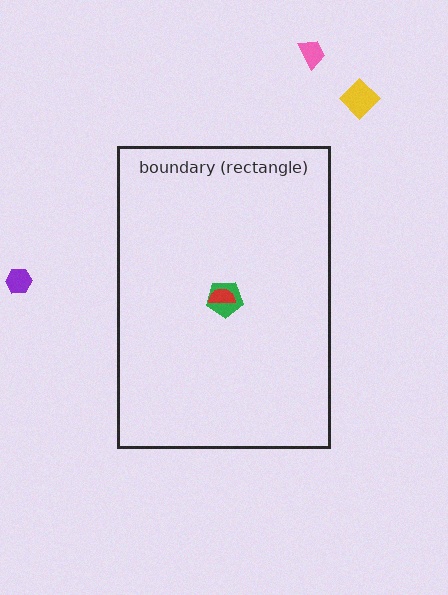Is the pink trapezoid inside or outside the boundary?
Outside.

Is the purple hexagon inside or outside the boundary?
Outside.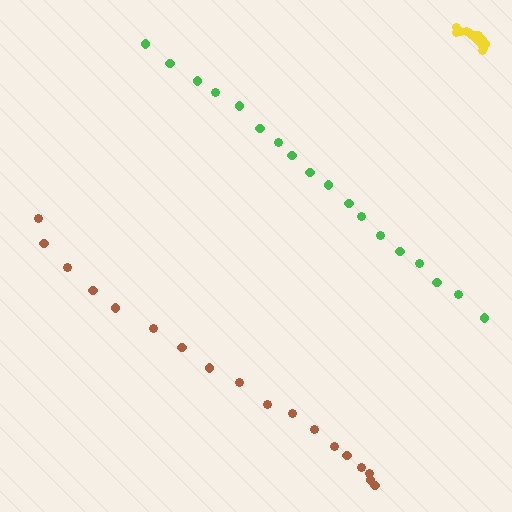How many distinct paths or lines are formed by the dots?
There are 3 distinct paths.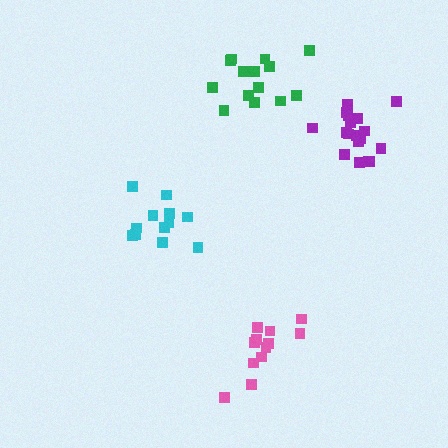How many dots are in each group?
Group 1: 18 dots, Group 2: 14 dots, Group 3: 12 dots, Group 4: 12 dots (56 total).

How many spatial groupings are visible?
There are 4 spatial groupings.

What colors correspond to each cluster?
The clusters are colored: purple, green, pink, cyan.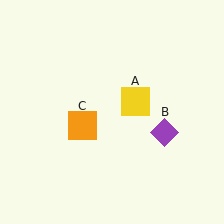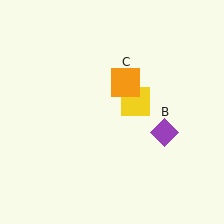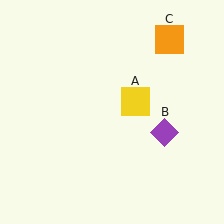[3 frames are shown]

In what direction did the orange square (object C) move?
The orange square (object C) moved up and to the right.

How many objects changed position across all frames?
1 object changed position: orange square (object C).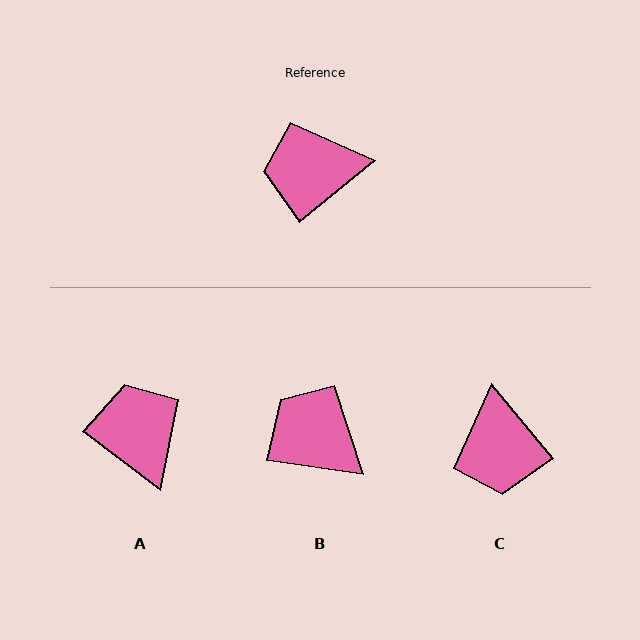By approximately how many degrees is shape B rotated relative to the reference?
Approximately 47 degrees clockwise.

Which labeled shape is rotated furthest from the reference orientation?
C, about 91 degrees away.